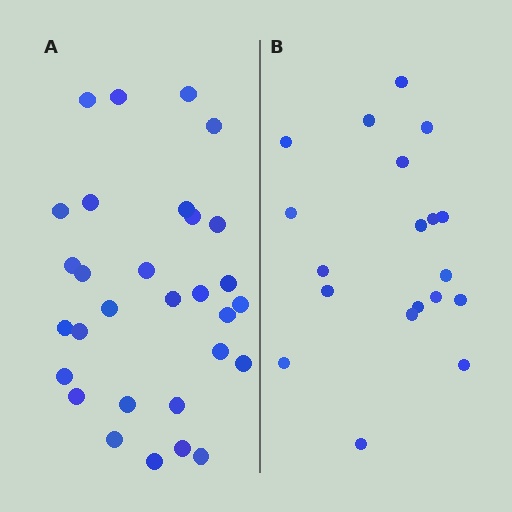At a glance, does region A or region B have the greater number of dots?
Region A (the left region) has more dots.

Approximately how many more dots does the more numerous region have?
Region A has roughly 12 or so more dots than region B.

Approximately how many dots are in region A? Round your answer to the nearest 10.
About 30 dots.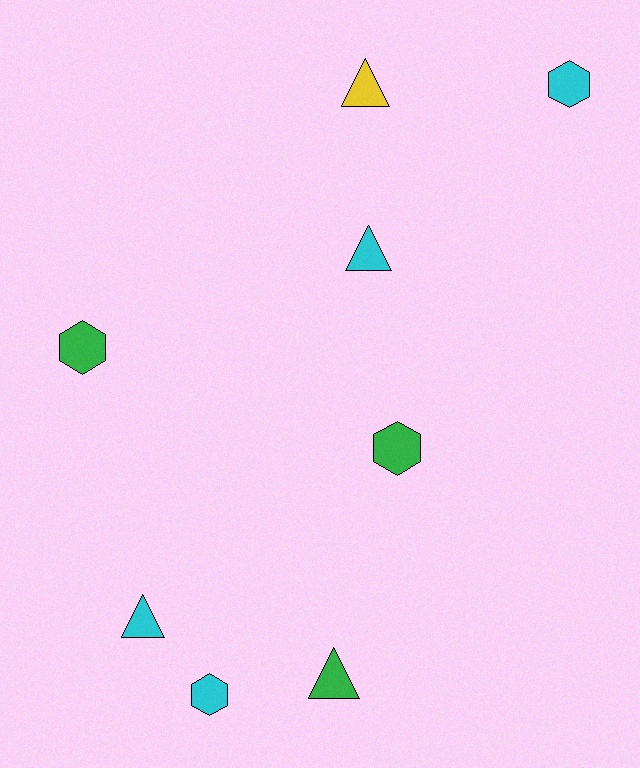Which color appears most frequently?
Cyan, with 4 objects.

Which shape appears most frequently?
Triangle, with 4 objects.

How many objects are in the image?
There are 8 objects.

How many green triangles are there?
There is 1 green triangle.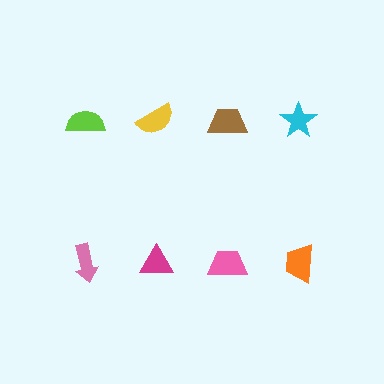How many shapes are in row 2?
4 shapes.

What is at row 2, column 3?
A pink trapezoid.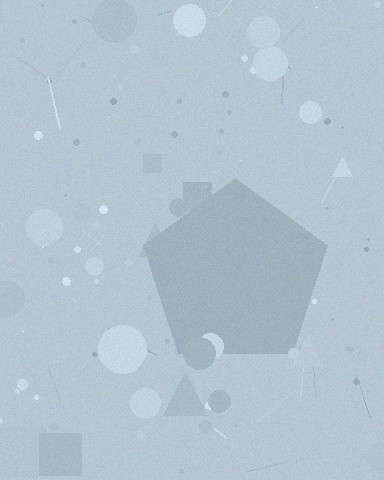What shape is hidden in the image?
A pentagon is hidden in the image.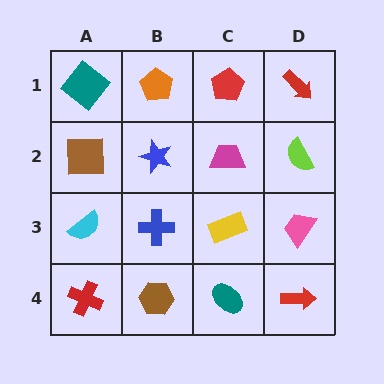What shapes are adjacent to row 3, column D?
A lime semicircle (row 2, column D), a red arrow (row 4, column D), a yellow rectangle (row 3, column C).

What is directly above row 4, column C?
A yellow rectangle.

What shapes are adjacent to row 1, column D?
A lime semicircle (row 2, column D), a red pentagon (row 1, column C).